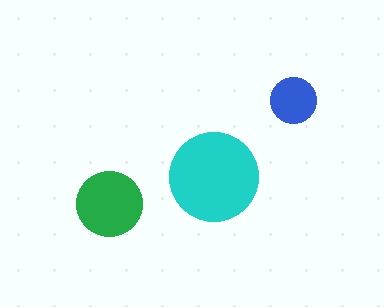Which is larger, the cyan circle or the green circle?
The cyan one.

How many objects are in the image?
There are 3 objects in the image.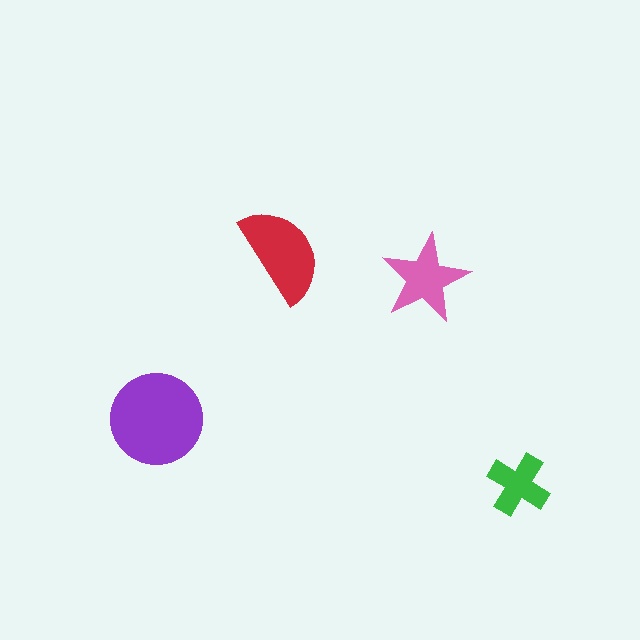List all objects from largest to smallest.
The purple circle, the red semicircle, the pink star, the green cross.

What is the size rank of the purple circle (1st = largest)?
1st.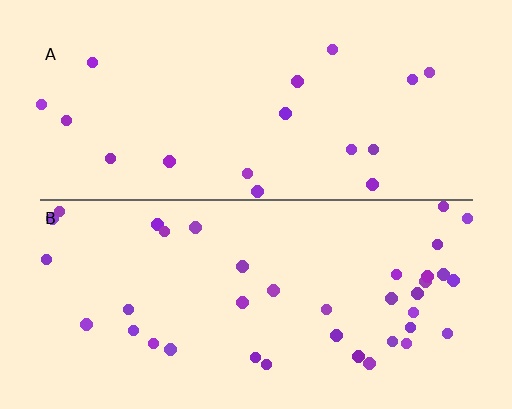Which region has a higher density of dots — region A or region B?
B (the bottom).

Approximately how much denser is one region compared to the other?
Approximately 2.2× — region B over region A.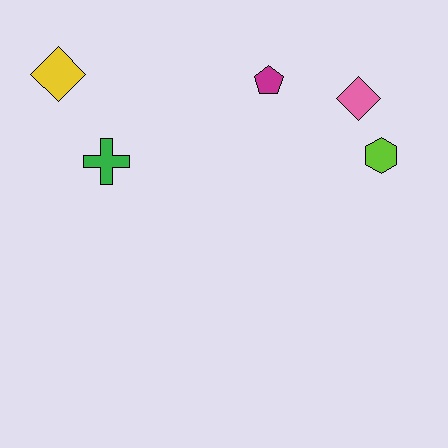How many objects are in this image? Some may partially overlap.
There are 5 objects.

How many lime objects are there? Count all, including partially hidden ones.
There is 1 lime object.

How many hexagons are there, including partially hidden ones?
There is 1 hexagon.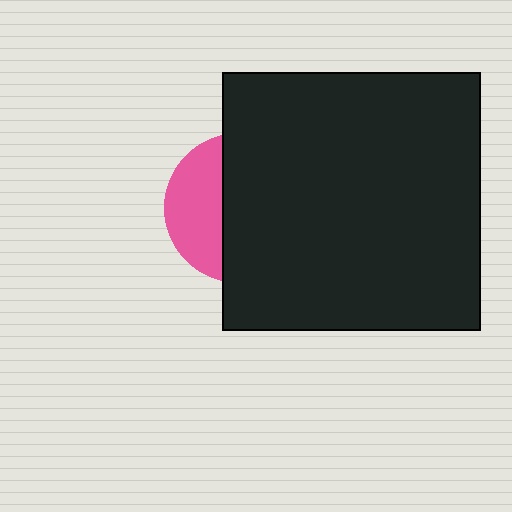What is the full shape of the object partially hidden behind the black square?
The partially hidden object is a pink circle.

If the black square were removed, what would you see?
You would see the complete pink circle.